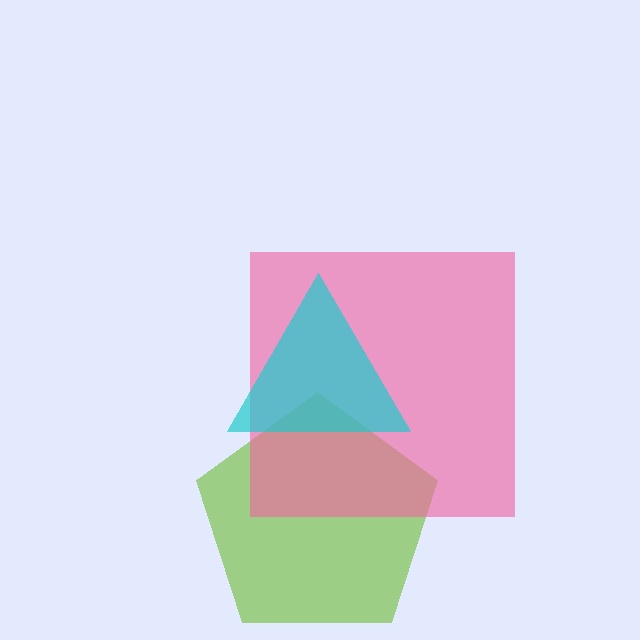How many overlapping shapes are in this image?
There are 3 overlapping shapes in the image.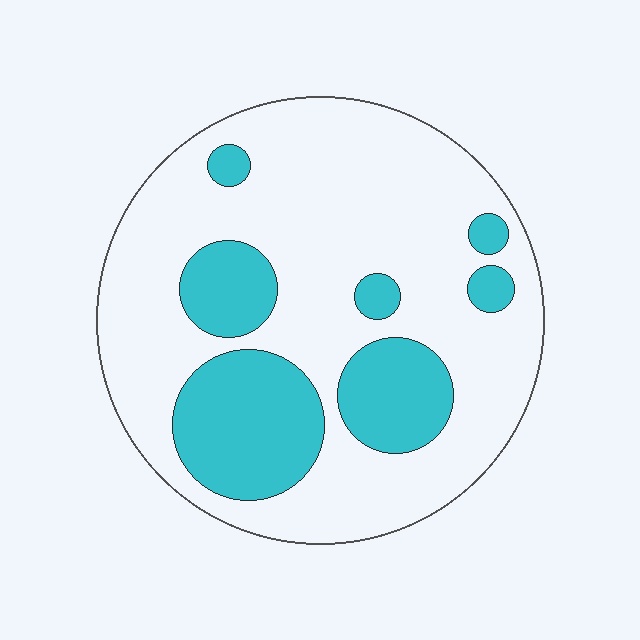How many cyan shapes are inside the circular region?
7.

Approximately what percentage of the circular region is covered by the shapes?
Approximately 25%.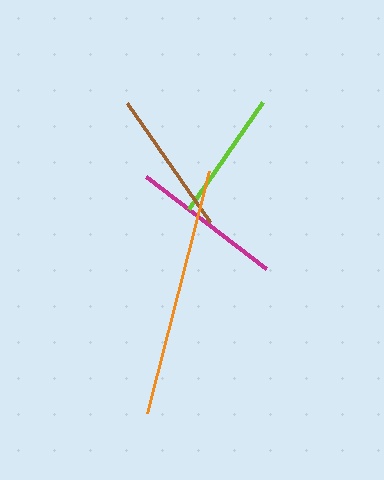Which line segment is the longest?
The orange line is the longest at approximately 250 pixels.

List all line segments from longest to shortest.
From longest to shortest: orange, magenta, brown, lime.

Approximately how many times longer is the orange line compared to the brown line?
The orange line is approximately 1.7 times the length of the brown line.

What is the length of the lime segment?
The lime segment is approximately 131 pixels long.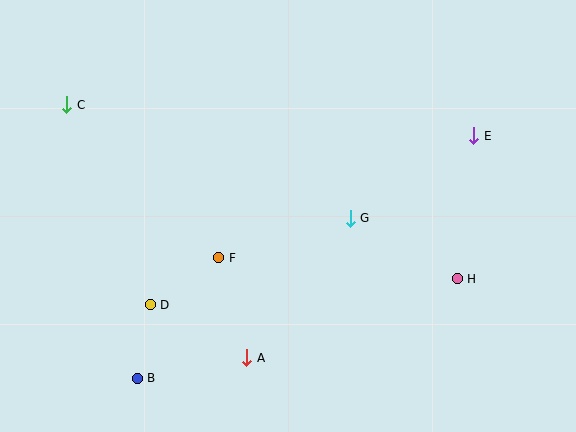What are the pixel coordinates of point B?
Point B is at (137, 378).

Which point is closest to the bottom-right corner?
Point H is closest to the bottom-right corner.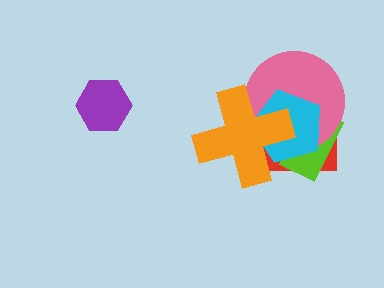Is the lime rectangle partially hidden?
Yes, it is partially covered by another shape.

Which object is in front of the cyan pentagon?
The orange cross is in front of the cyan pentagon.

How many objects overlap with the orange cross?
4 objects overlap with the orange cross.